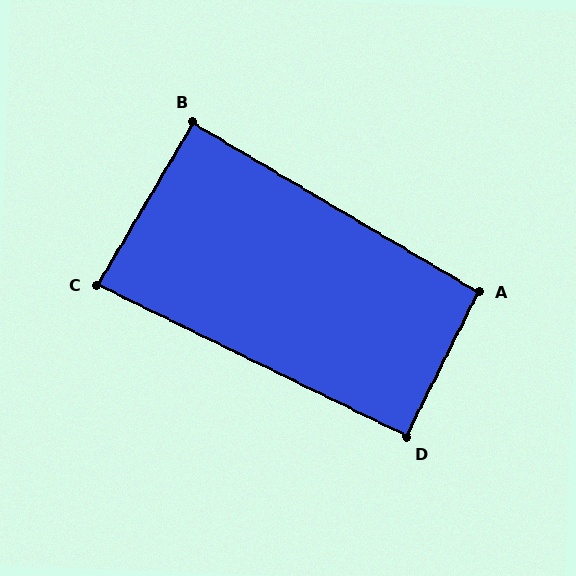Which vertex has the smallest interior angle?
C, at approximately 86 degrees.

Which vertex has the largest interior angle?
A, at approximately 94 degrees.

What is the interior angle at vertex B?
Approximately 90 degrees (approximately right).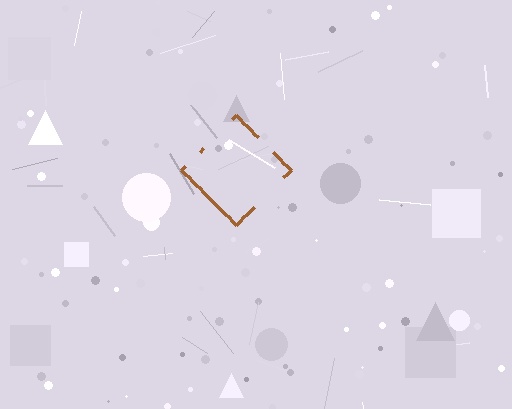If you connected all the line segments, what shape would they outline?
They would outline a diamond.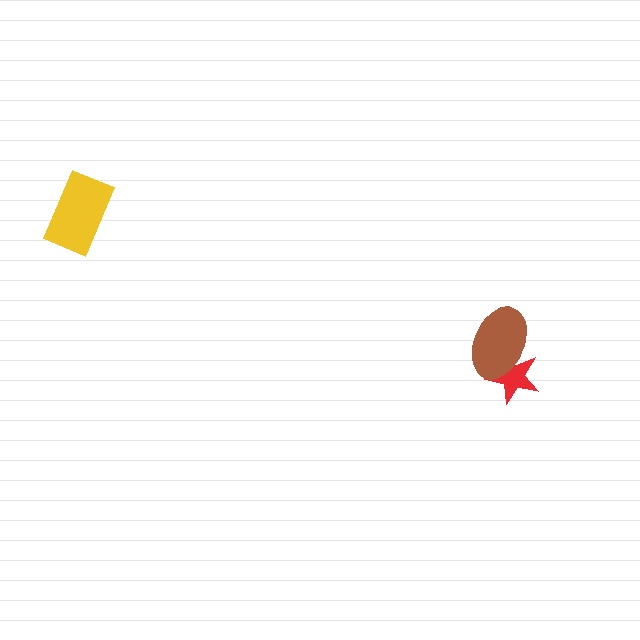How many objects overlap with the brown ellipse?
1 object overlaps with the brown ellipse.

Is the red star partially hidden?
Yes, it is partially covered by another shape.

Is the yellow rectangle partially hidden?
No, no other shape covers it.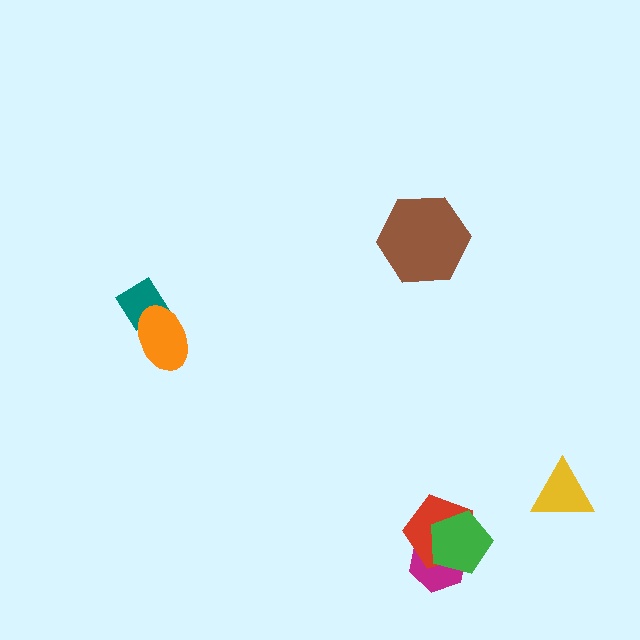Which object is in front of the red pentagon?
The green pentagon is in front of the red pentagon.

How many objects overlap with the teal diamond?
1 object overlaps with the teal diamond.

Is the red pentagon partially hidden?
Yes, it is partially covered by another shape.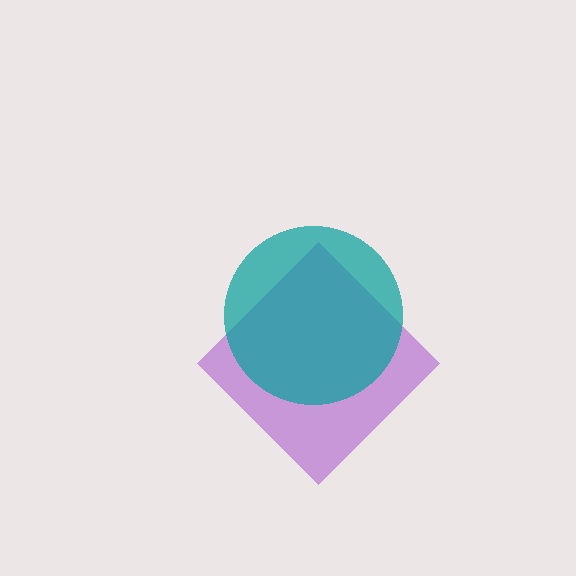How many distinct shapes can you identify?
There are 2 distinct shapes: a purple diamond, a teal circle.